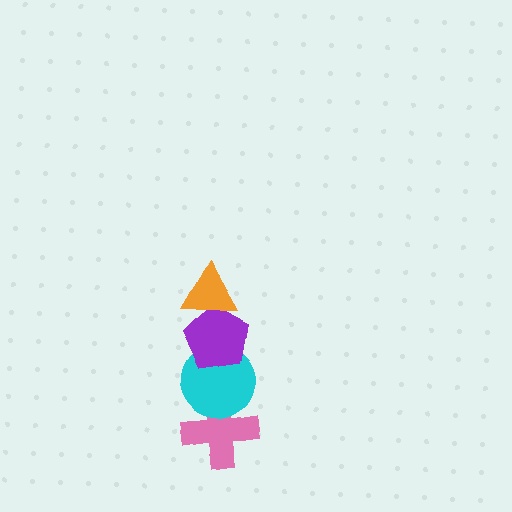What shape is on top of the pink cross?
The cyan circle is on top of the pink cross.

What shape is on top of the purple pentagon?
The orange triangle is on top of the purple pentagon.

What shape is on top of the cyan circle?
The purple pentagon is on top of the cyan circle.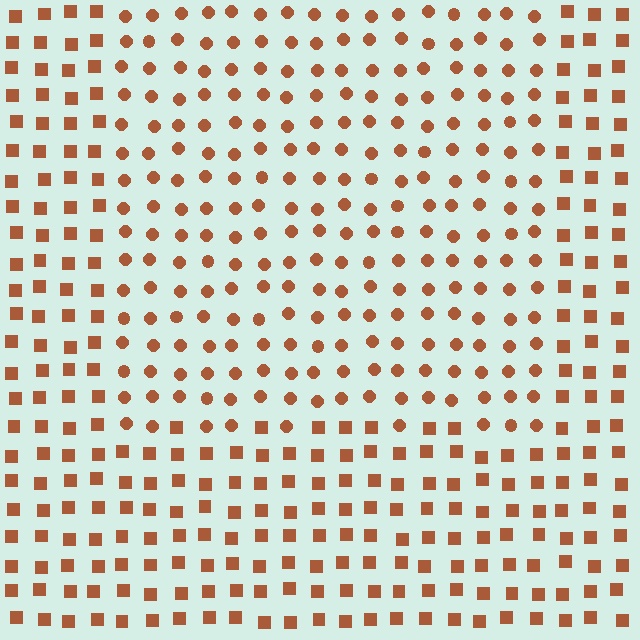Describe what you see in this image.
The image is filled with small brown elements arranged in a uniform grid. A rectangle-shaped region contains circles, while the surrounding area contains squares. The boundary is defined purely by the change in element shape.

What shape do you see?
I see a rectangle.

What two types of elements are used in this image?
The image uses circles inside the rectangle region and squares outside it.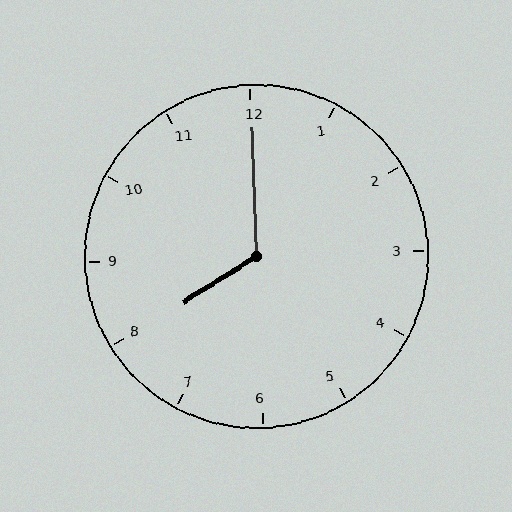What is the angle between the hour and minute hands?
Approximately 120 degrees.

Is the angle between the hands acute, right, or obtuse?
It is obtuse.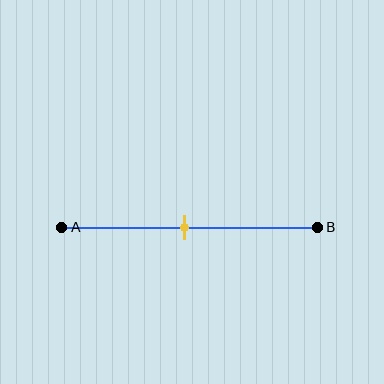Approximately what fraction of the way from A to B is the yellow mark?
The yellow mark is approximately 50% of the way from A to B.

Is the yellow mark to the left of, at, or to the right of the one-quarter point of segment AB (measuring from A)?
The yellow mark is to the right of the one-quarter point of segment AB.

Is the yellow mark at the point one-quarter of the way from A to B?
No, the mark is at about 50% from A, not at the 25% one-quarter point.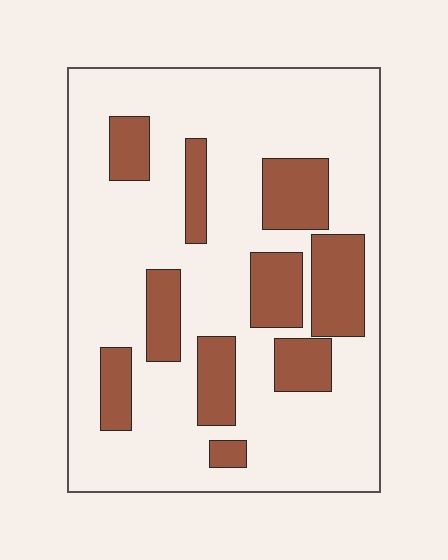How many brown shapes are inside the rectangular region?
10.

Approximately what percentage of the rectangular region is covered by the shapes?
Approximately 25%.